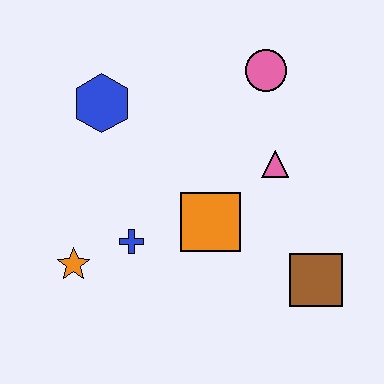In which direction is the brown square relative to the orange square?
The brown square is to the right of the orange square.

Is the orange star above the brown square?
Yes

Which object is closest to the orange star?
The blue cross is closest to the orange star.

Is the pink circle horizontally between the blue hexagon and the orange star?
No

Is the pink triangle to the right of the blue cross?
Yes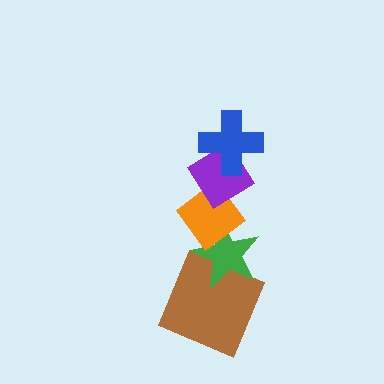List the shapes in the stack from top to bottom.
From top to bottom: the blue cross, the purple diamond, the orange diamond, the green star, the brown square.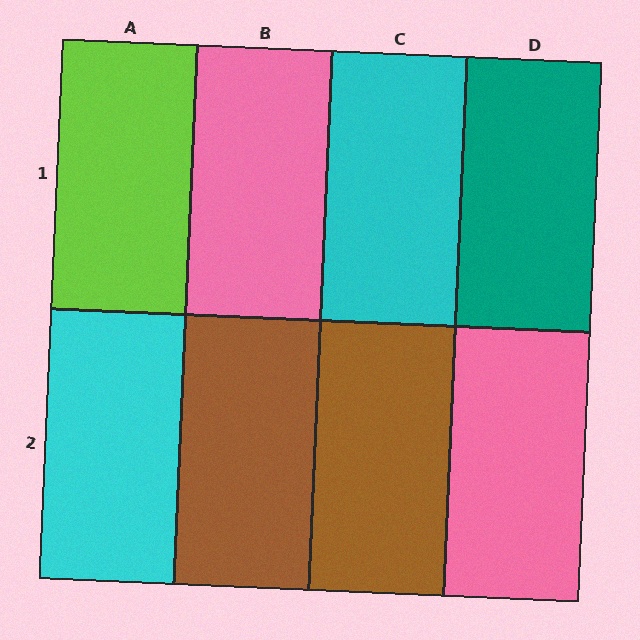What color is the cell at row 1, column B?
Pink.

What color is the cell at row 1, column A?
Lime.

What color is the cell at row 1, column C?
Cyan.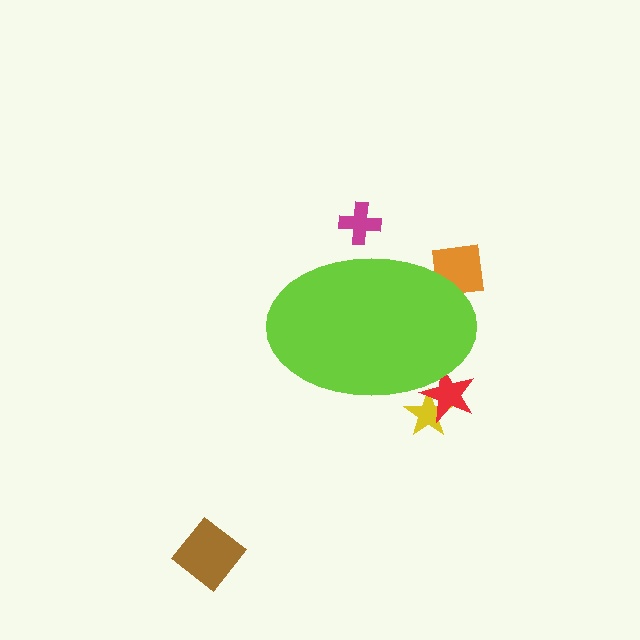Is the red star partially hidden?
Yes, the red star is partially hidden behind the lime ellipse.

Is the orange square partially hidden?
Yes, the orange square is partially hidden behind the lime ellipse.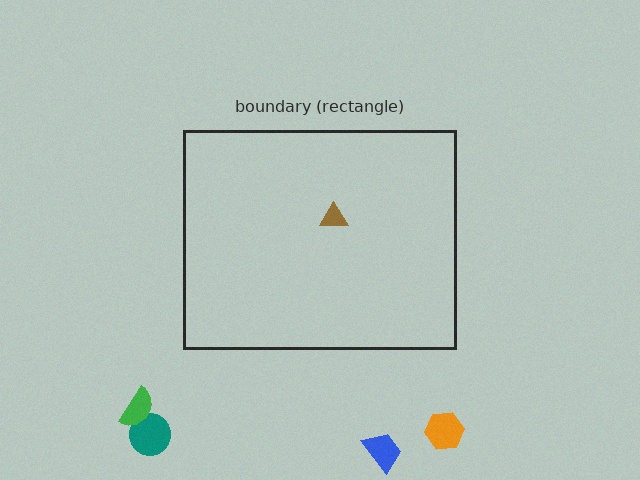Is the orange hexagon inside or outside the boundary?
Outside.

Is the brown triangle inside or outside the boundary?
Inside.